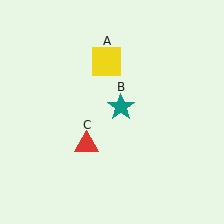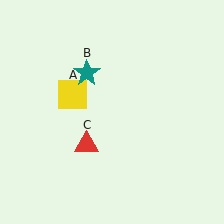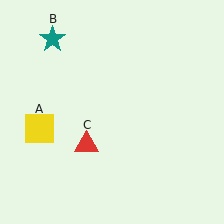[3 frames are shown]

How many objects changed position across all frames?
2 objects changed position: yellow square (object A), teal star (object B).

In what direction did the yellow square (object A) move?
The yellow square (object A) moved down and to the left.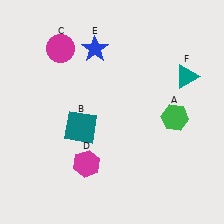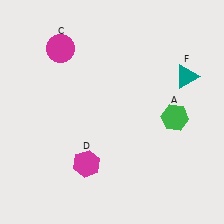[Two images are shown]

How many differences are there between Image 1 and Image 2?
There are 2 differences between the two images.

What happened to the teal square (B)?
The teal square (B) was removed in Image 2. It was in the bottom-left area of Image 1.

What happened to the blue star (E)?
The blue star (E) was removed in Image 2. It was in the top-left area of Image 1.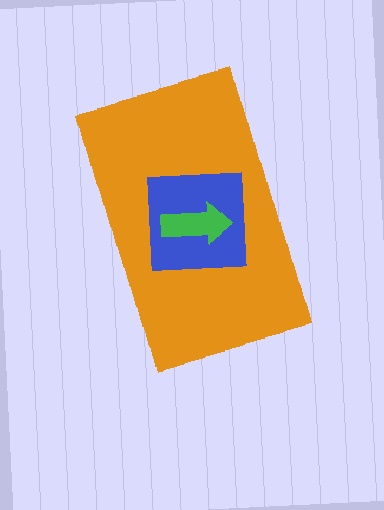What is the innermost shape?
The green arrow.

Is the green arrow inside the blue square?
Yes.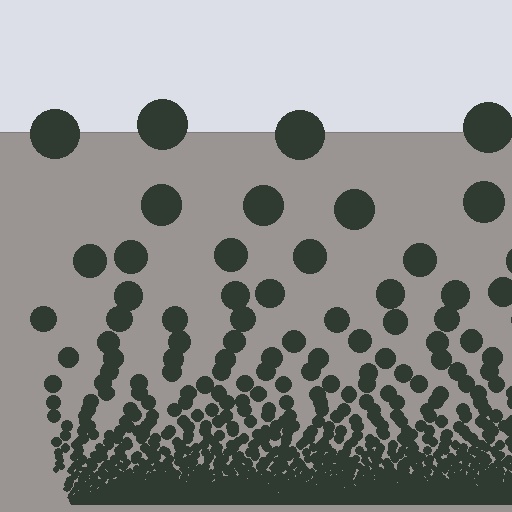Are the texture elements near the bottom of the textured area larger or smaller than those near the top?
Smaller. The gradient is inverted — elements near the bottom are smaller and denser.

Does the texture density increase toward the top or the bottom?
Density increases toward the bottom.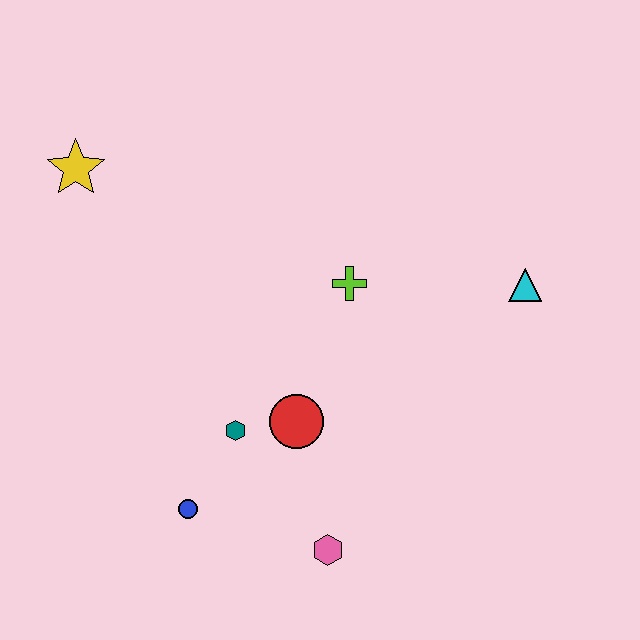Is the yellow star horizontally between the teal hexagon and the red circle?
No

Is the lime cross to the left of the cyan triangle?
Yes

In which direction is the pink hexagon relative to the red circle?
The pink hexagon is below the red circle.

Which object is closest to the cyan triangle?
The lime cross is closest to the cyan triangle.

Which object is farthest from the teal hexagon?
The cyan triangle is farthest from the teal hexagon.